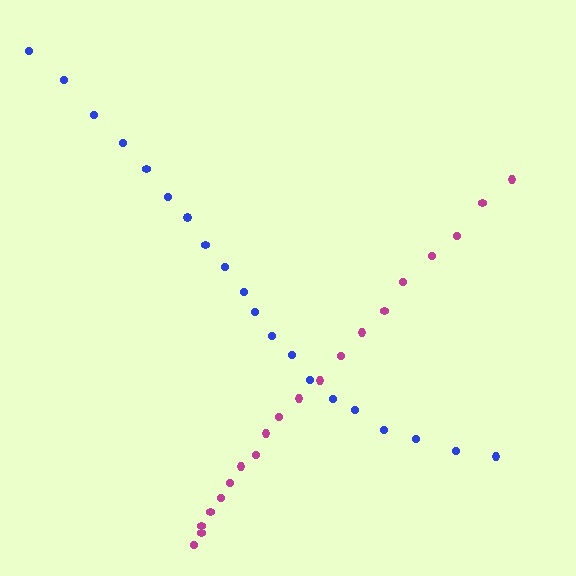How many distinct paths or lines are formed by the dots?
There are 2 distinct paths.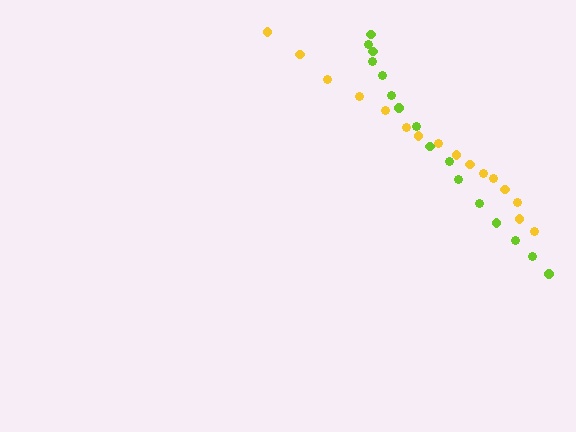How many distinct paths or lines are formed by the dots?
There are 2 distinct paths.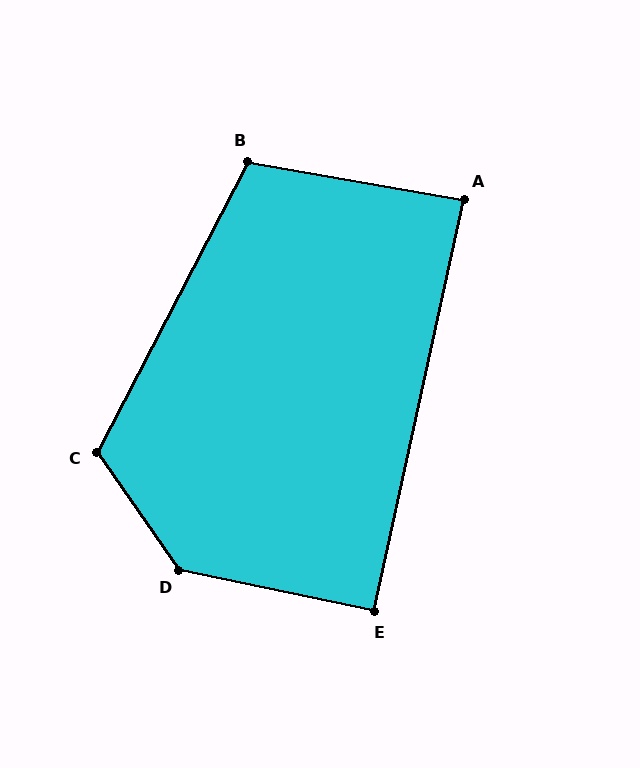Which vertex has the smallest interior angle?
A, at approximately 88 degrees.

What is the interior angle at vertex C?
Approximately 118 degrees (obtuse).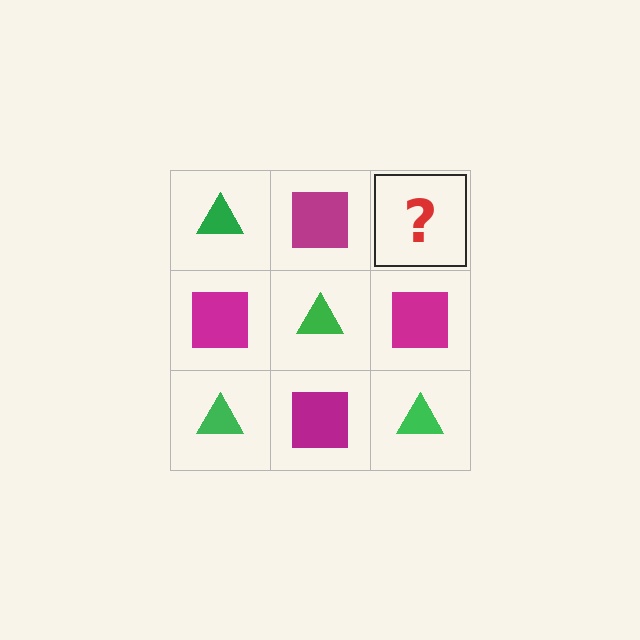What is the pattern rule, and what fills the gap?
The rule is that it alternates green triangle and magenta square in a checkerboard pattern. The gap should be filled with a green triangle.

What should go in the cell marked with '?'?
The missing cell should contain a green triangle.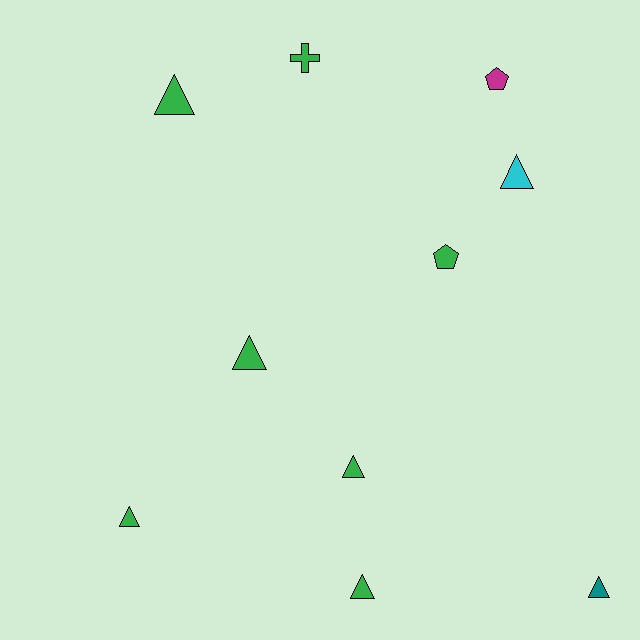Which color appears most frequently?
Green, with 7 objects.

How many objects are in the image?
There are 10 objects.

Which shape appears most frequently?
Triangle, with 7 objects.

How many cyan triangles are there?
There is 1 cyan triangle.